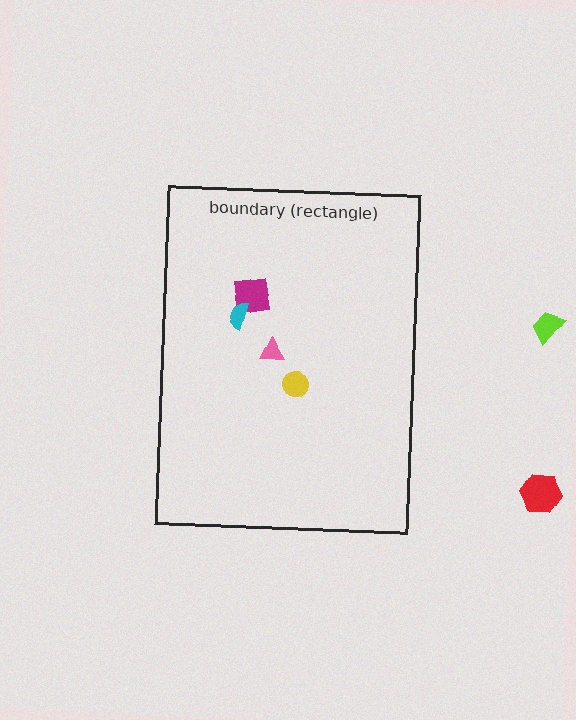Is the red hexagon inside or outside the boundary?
Outside.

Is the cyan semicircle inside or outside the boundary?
Inside.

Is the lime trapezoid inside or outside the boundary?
Outside.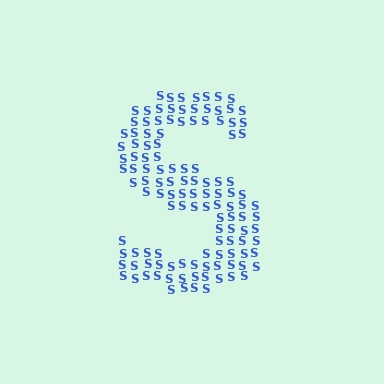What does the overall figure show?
The overall figure shows the letter S.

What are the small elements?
The small elements are letter S's.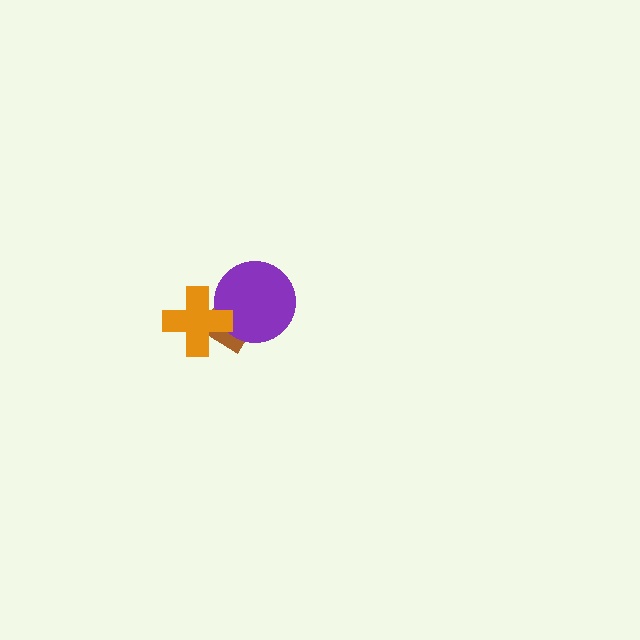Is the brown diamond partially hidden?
Yes, it is partially covered by another shape.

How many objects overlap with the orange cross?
2 objects overlap with the orange cross.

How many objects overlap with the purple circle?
2 objects overlap with the purple circle.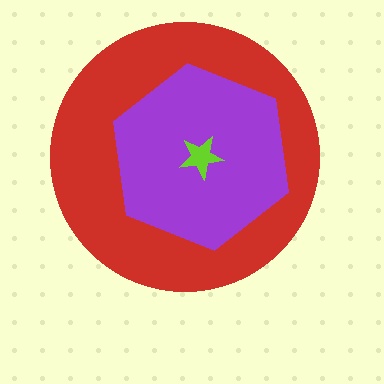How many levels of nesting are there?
3.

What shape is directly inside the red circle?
The purple hexagon.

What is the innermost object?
The lime star.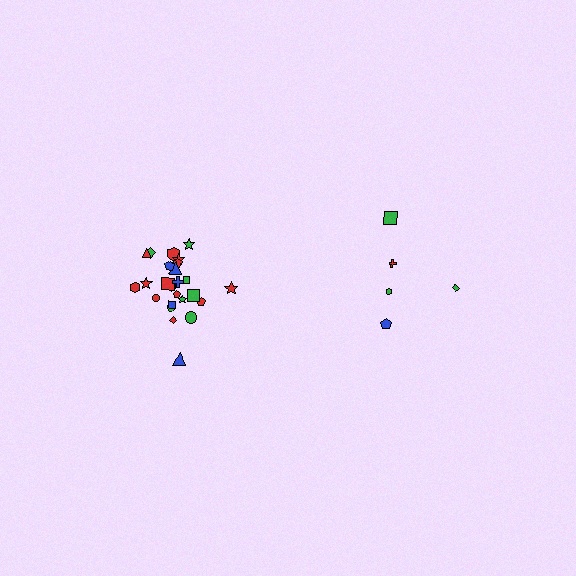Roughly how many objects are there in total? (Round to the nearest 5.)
Roughly 30 objects in total.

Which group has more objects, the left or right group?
The left group.